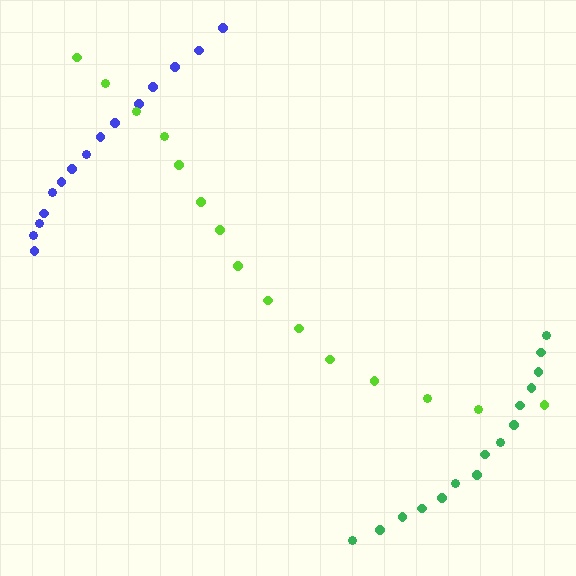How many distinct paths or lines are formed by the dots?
There are 3 distinct paths.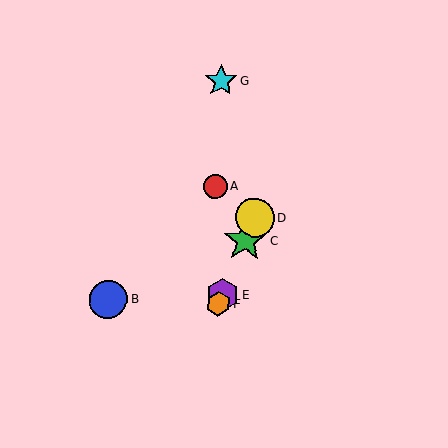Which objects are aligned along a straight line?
Objects C, D, E, F are aligned along a straight line.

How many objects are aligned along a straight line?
4 objects (C, D, E, F) are aligned along a straight line.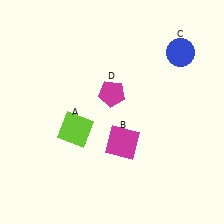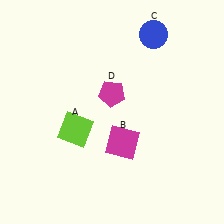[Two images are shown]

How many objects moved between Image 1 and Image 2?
1 object moved between the two images.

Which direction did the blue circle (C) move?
The blue circle (C) moved left.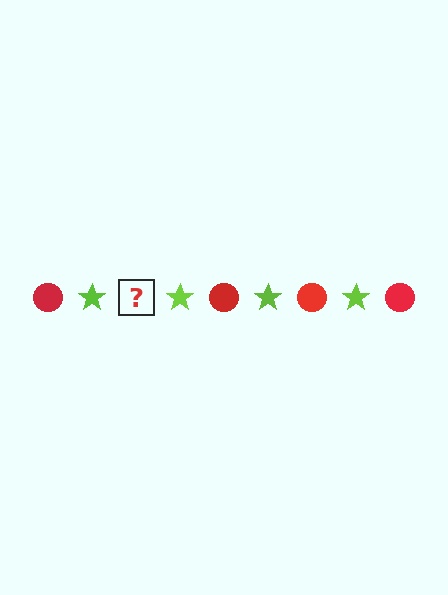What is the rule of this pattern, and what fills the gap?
The rule is that the pattern alternates between red circle and lime star. The gap should be filled with a red circle.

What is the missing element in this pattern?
The missing element is a red circle.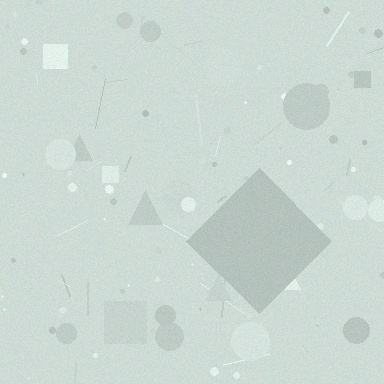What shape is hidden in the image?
A diamond is hidden in the image.